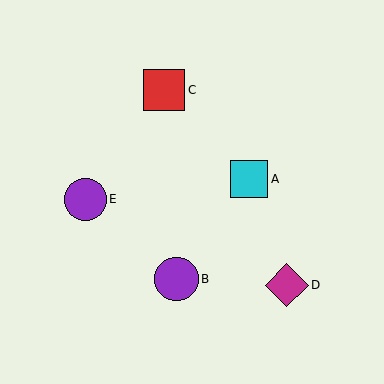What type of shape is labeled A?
Shape A is a cyan square.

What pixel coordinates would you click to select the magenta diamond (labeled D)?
Click at (287, 285) to select the magenta diamond D.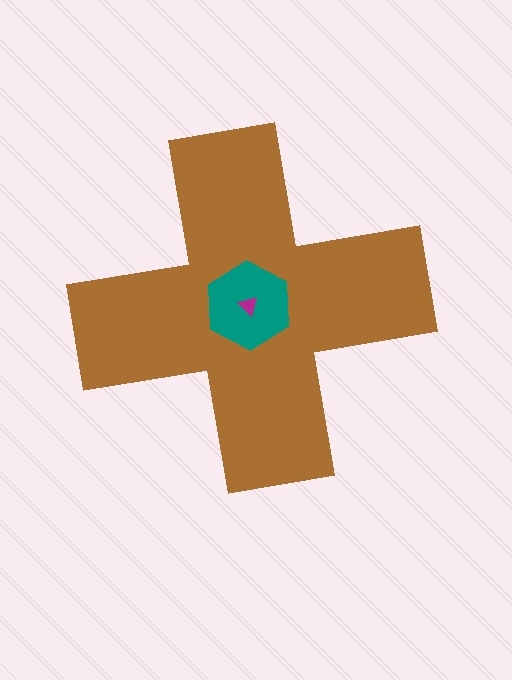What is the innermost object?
The magenta triangle.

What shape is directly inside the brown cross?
The teal hexagon.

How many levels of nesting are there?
3.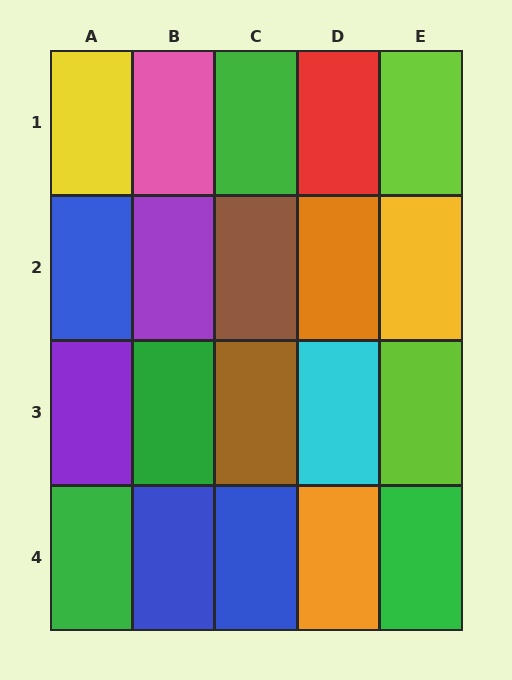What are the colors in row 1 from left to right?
Yellow, pink, green, red, lime.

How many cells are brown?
2 cells are brown.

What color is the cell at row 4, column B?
Blue.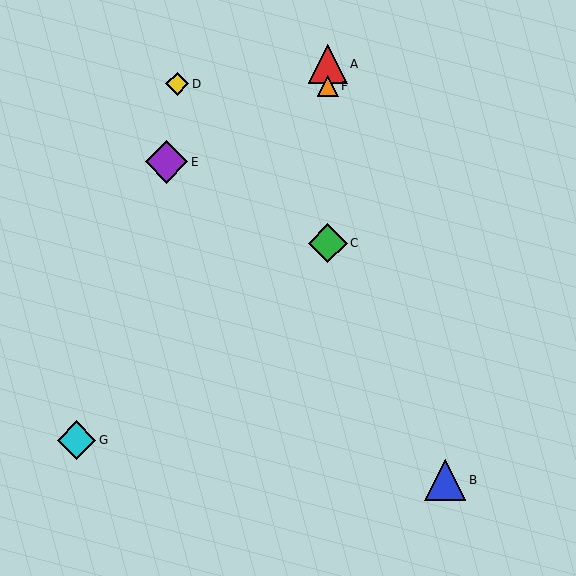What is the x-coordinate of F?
Object F is at x≈328.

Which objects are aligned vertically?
Objects A, C, F are aligned vertically.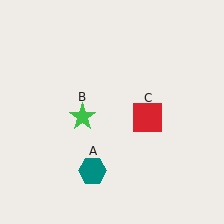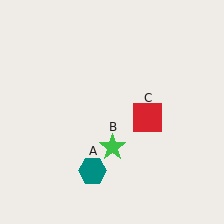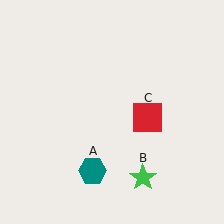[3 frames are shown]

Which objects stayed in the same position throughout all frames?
Teal hexagon (object A) and red square (object C) remained stationary.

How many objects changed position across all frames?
1 object changed position: green star (object B).